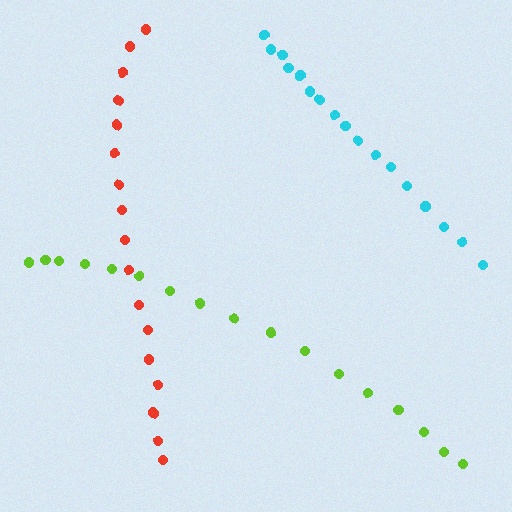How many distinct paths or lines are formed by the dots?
There are 3 distinct paths.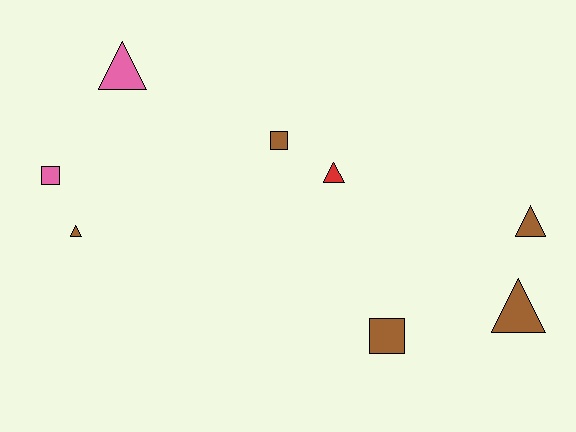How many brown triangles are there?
There are 3 brown triangles.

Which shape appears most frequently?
Triangle, with 5 objects.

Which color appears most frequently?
Brown, with 5 objects.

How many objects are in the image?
There are 8 objects.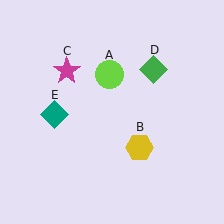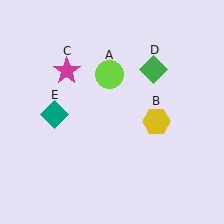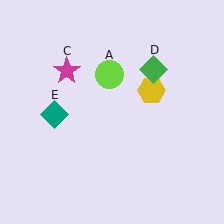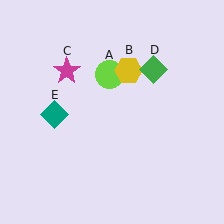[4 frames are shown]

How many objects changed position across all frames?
1 object changed position: yellow hexagon (object B).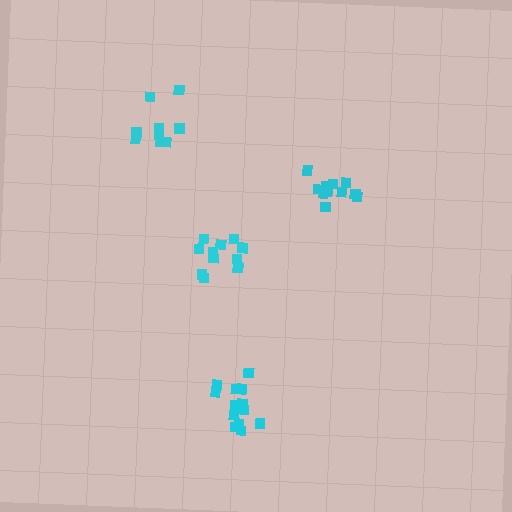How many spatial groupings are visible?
There are 4 spatial groupings.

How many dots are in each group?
Group 1: 11 dots, Group 2: 13 dots, Group 3: 11 dots, Group 4: 9 dots (44 total).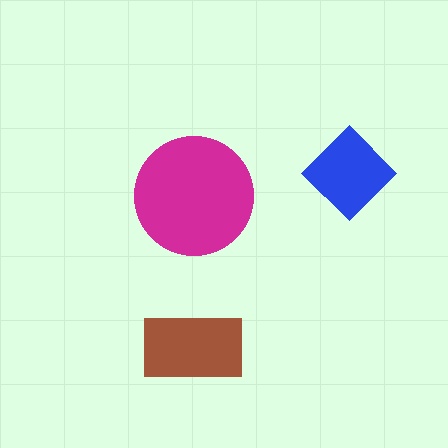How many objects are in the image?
There are 3 objects in the image.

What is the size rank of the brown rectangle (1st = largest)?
2nd.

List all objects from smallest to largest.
The blue diamond, the brown rectangle, the magenta circle.